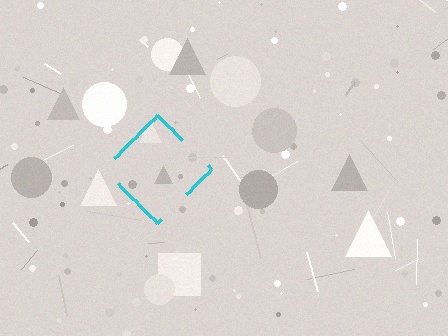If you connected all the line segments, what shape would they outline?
They would outline a diamond.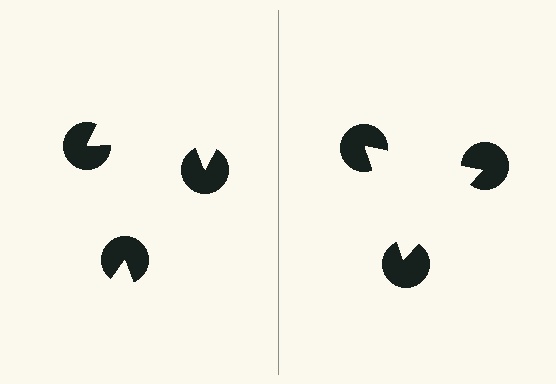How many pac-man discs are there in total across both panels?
6 — 3 on each side.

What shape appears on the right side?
An illusory triangle.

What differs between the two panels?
The pac-man discs are positioned identically on both sides; only the wedge orientations differ. On the right they align to a triangle; on the left they are misaligned.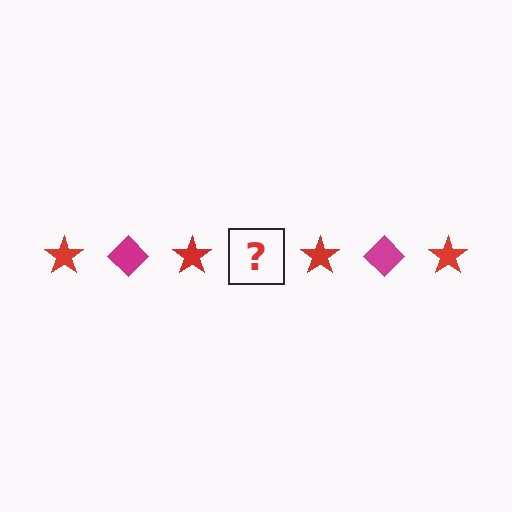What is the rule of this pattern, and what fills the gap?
The rule is that the pattern alternates between red star and magenta diamond. The gap should be filled with a magenta diamond.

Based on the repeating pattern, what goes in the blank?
The blank should be a magenta diamond.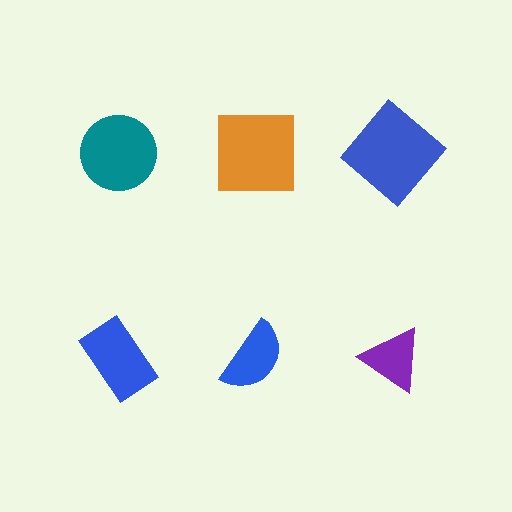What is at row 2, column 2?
A blue semicircle.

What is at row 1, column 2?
An orange square.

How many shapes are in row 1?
3 shapes.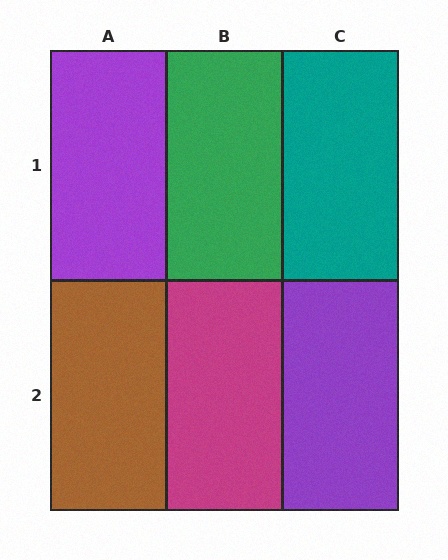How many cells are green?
1 cell is green.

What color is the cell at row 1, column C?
Teal.